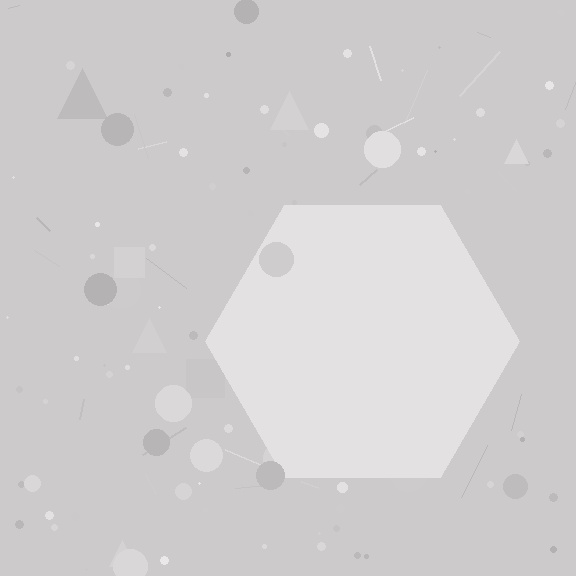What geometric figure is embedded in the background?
A hexagon is embedded in the background.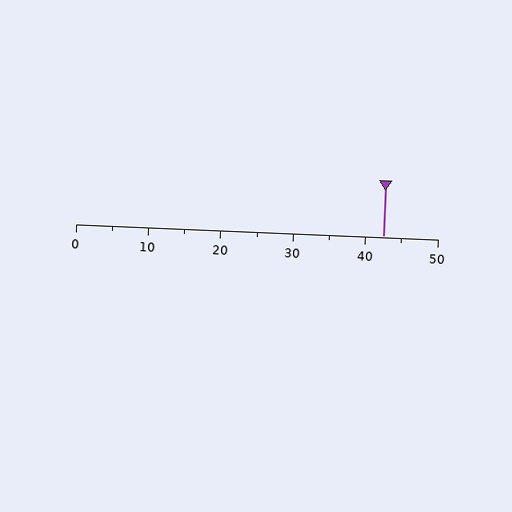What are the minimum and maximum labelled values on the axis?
The axis runs from 0 to 50.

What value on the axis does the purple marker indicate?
The marker indicates approximately 42.5.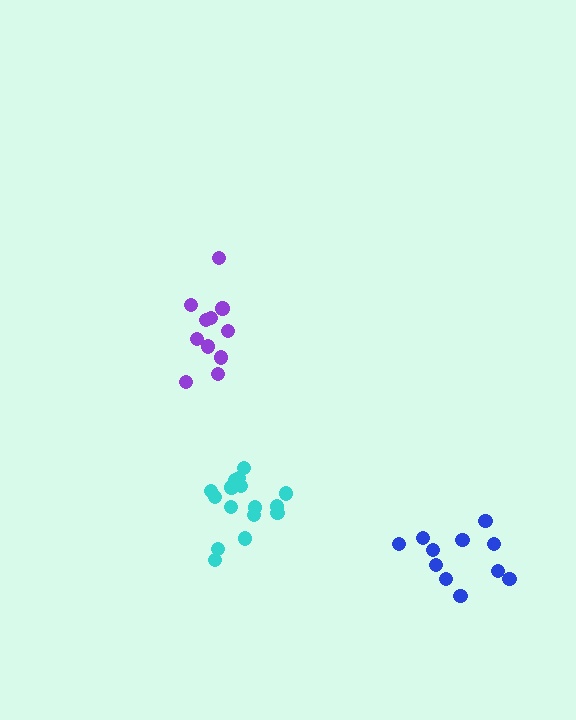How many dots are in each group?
Group 1: 11 dots, Group 2: 11 dots, Group 3: 16 dots (38 total).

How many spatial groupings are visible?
There are 3 spatial groupings.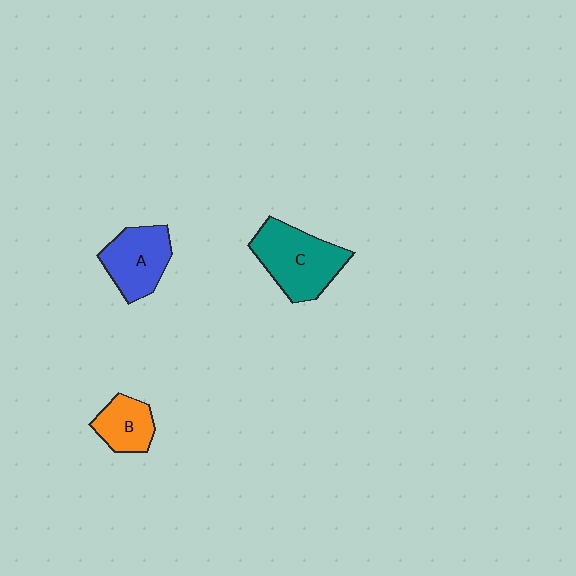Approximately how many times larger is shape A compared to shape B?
Approximately 1.4 times.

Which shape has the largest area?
Shape C (teal).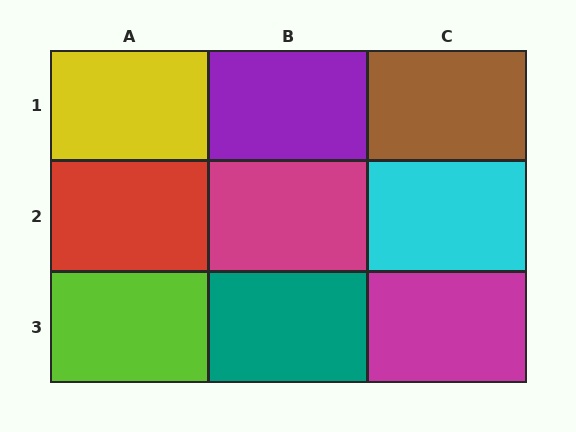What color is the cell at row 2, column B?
Magenta.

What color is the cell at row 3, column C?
Magenta.